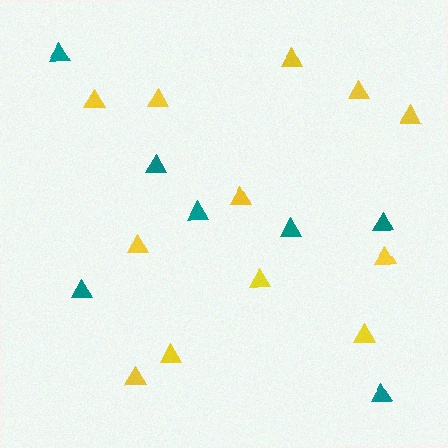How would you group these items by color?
There are 2 groups: one group of yellow triangles (12) and one group of teal triangles (7).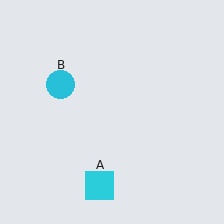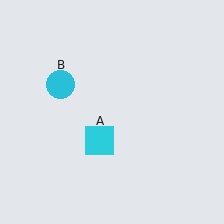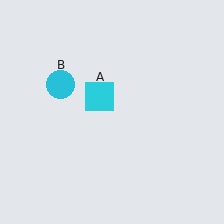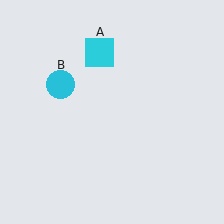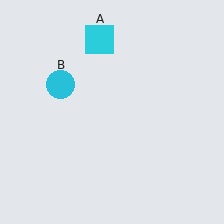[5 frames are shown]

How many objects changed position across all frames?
1 object changed position: cyan square (object A).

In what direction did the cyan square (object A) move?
The cyan square (object A) moved up.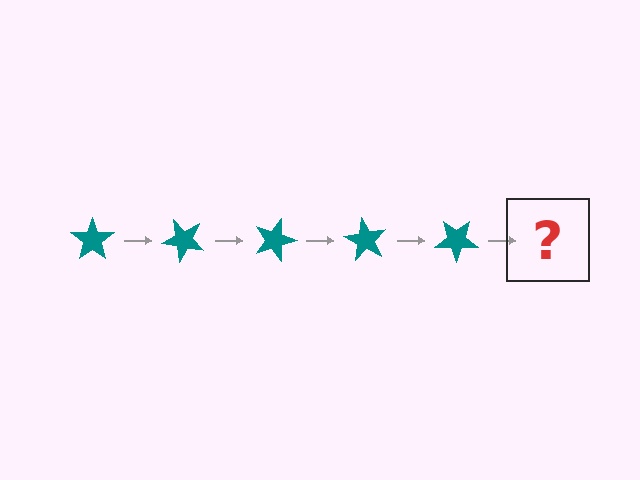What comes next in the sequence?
The next element should be a teal star rotated 225 degrees.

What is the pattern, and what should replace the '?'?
The pattern is that the star rotates 45 degrees each step. The '?' should be a teal star rotated 225 degrees.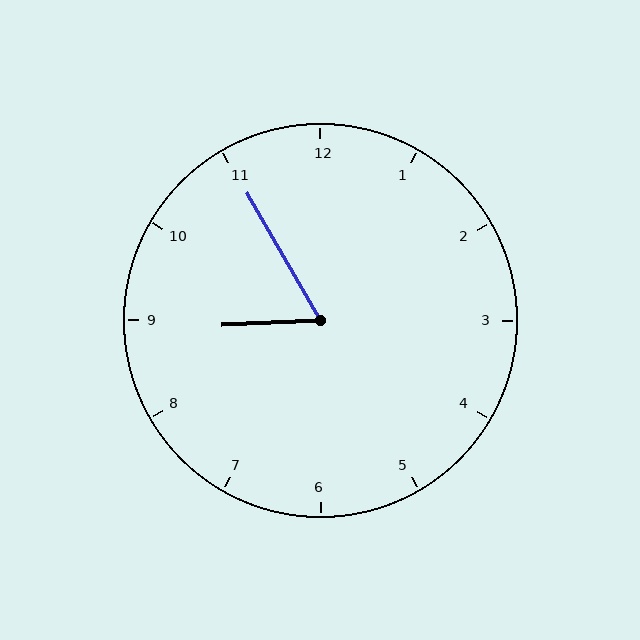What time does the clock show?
8:55.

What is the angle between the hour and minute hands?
Approximately 62 degrees.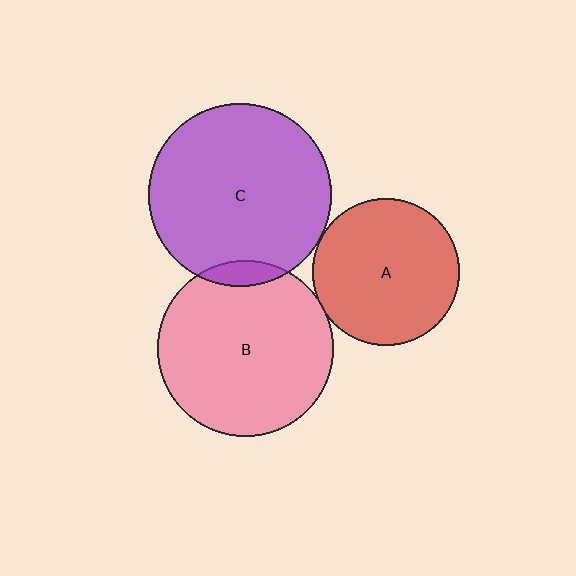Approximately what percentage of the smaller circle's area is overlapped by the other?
Approximately 5%.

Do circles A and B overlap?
Yes.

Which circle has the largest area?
Circle C (purple).